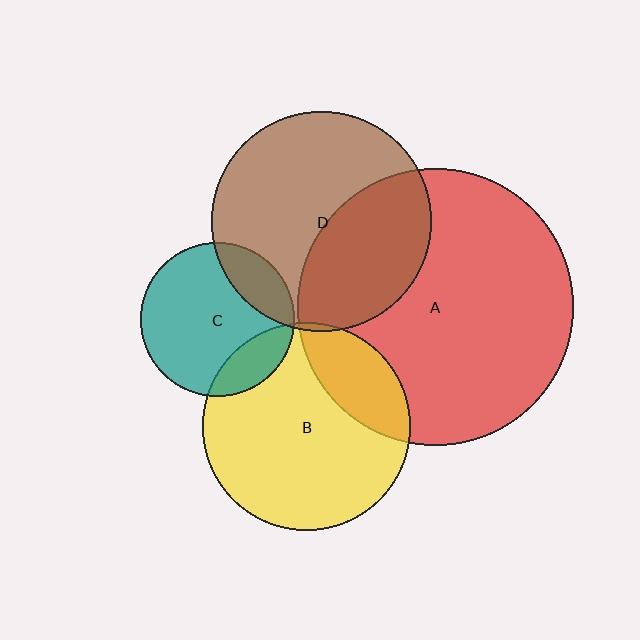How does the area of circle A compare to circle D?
Approximately 1.6 times.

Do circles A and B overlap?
Yes.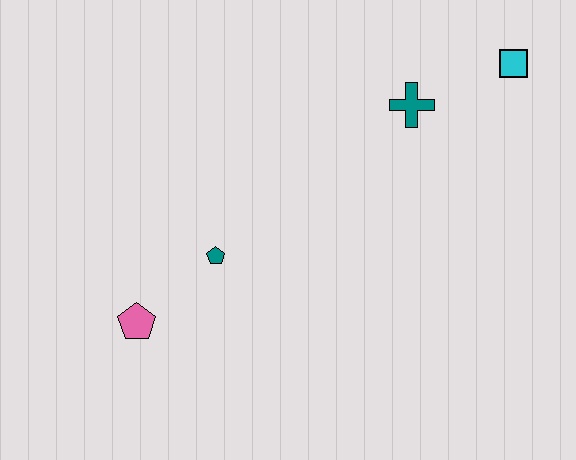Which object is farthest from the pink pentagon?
The cyan square is farthest from the pink pentagon.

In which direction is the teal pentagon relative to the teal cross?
The teal pentagon is to the left of the teal cross.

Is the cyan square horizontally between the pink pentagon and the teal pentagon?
No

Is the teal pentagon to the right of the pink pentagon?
Yes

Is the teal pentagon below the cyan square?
Yes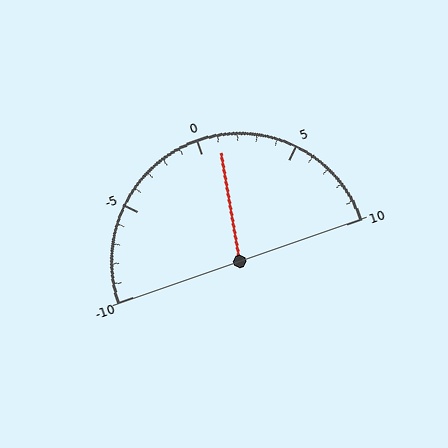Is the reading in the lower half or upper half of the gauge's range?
The reading is in the upper half of the range (-10 to 10).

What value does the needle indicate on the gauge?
The needle indicates approximately 1.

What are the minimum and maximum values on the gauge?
The gauge ranges from -10 to 10.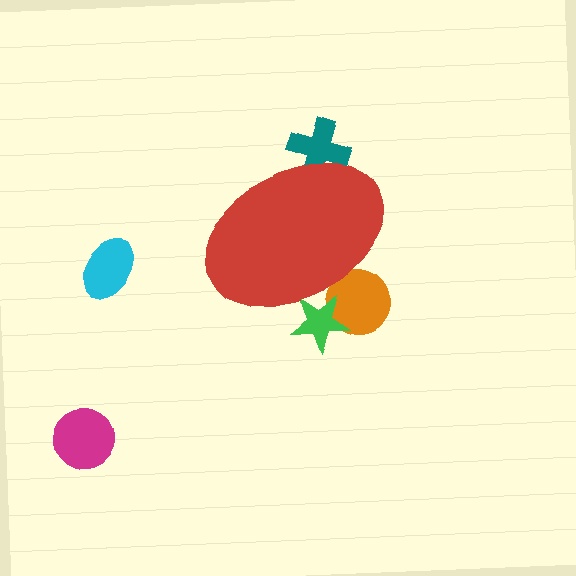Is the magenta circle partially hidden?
No, the magenta circle is fully visible.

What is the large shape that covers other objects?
A red ellipse.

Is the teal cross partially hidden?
Yes, the teal cross is partially hidden behind the red ellipse.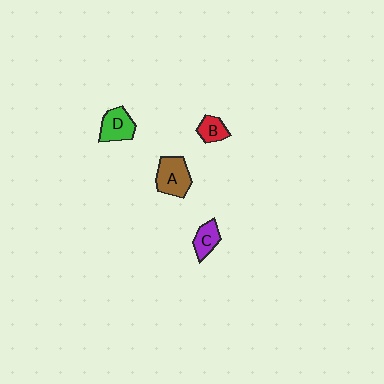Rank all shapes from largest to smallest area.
From largest to smallest: A (brown), D (green), C (purple), B (red).